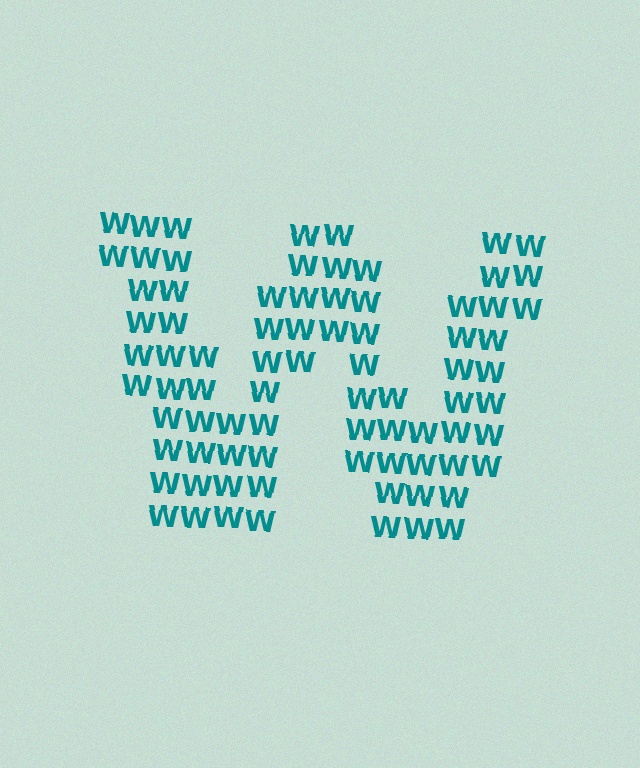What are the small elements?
The small elements are letter W's.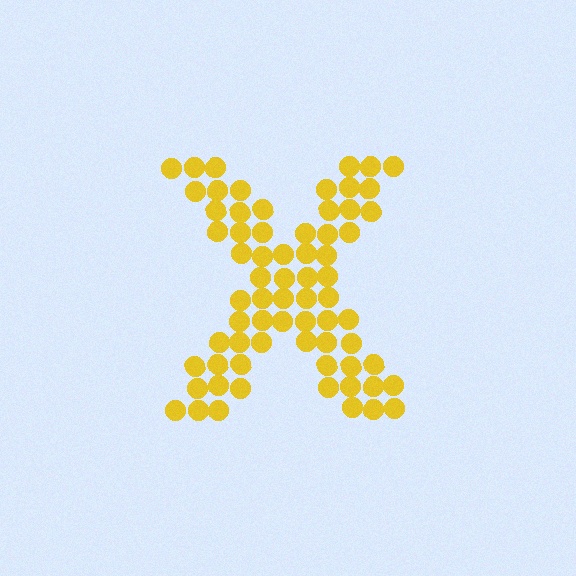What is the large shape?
The large shape is the letter X.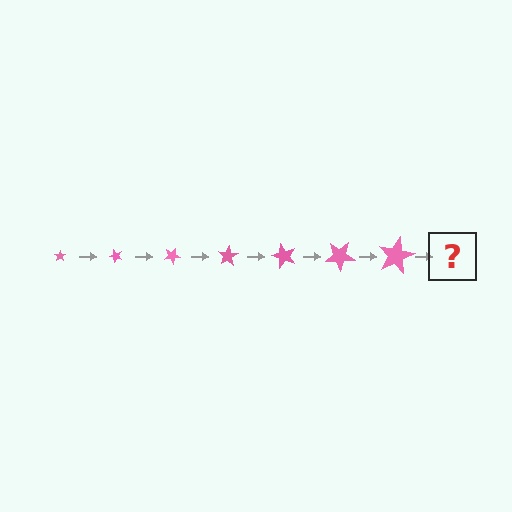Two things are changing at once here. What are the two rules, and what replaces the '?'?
The two rules are that the star grows larger each step and it rotates 50 degrees each step. The '?' should be a star, larger than the previous one and rotated 350 degrees from the start.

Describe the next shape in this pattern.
It should be a star, larger than the previous one and rotated 350 degrees from the start.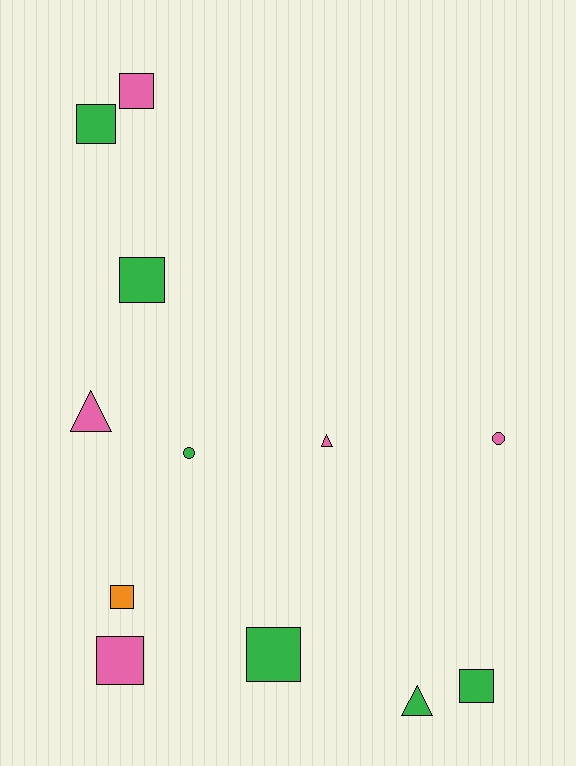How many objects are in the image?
There are 12 objects.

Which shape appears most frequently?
Square, with 7 objects.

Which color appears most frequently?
Green, with 6 objects.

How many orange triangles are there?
There are no orange triangles.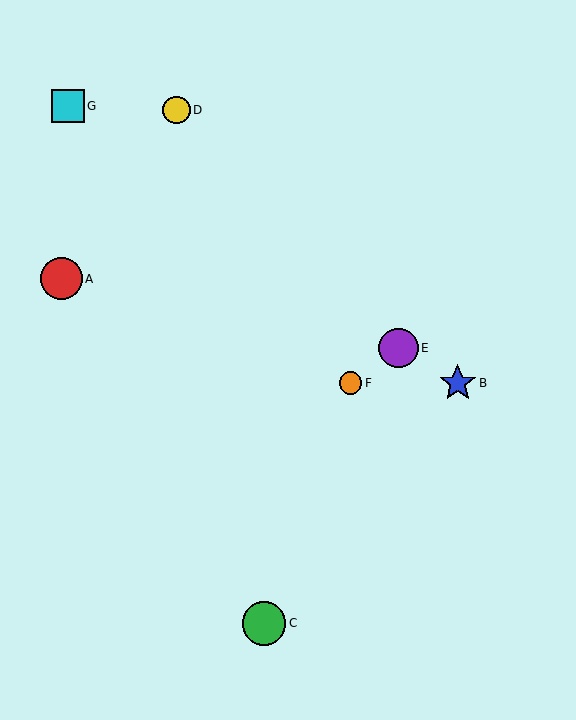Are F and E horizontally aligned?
No, F is at y≈383 and E is at y≈348.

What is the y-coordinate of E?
Object E is at y≈348.